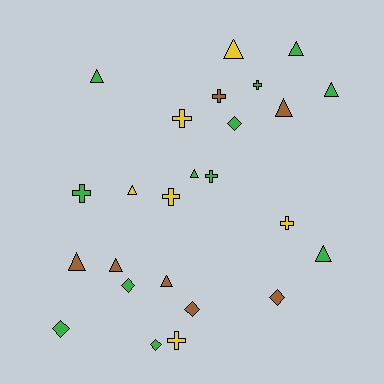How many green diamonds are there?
There are 4 green diamonds.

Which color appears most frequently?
Green, with 12 objects.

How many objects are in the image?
There are 25 objects.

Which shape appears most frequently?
Triangle, with 11 objects.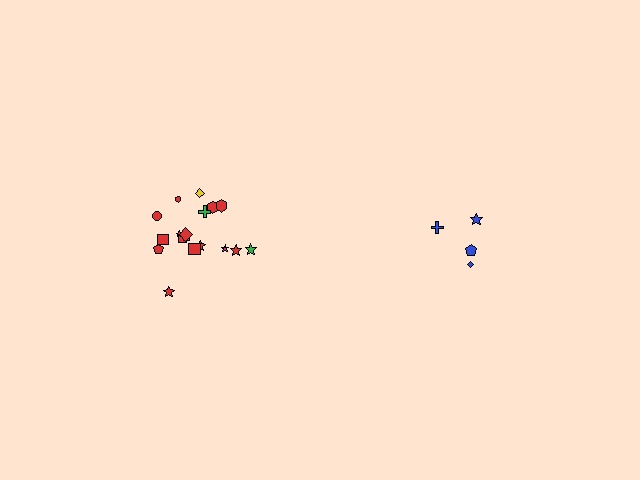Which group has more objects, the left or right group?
The left group.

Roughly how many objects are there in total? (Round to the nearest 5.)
Roughly 20 objects in total.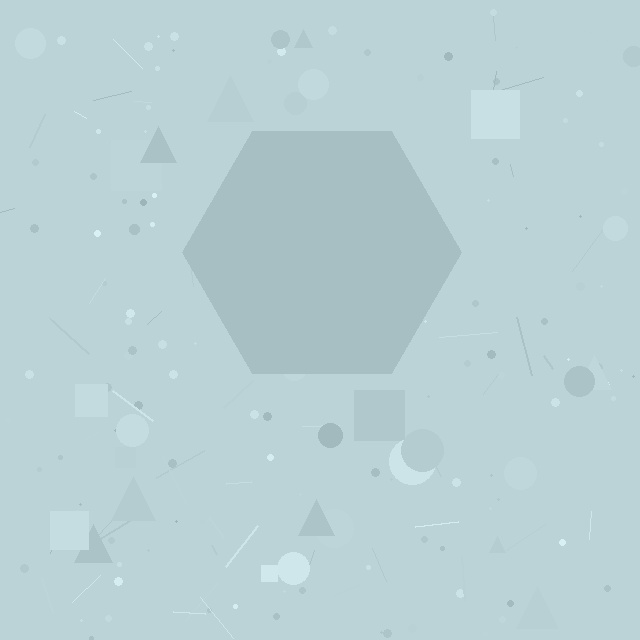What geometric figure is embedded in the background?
A hexagon is embedded in the background.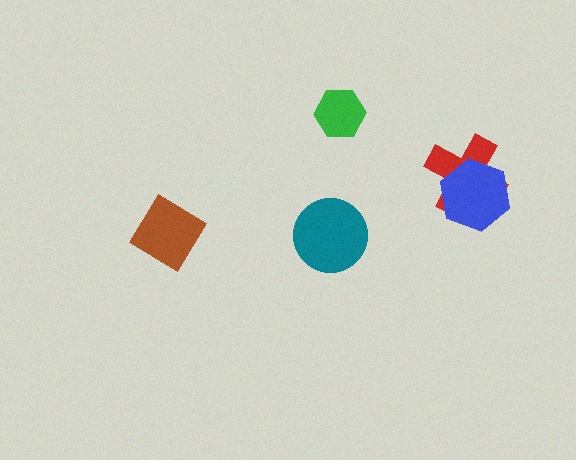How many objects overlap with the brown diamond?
0 objects overlap with the brown diamond.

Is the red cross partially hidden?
Yes, it is partially covered by another shape.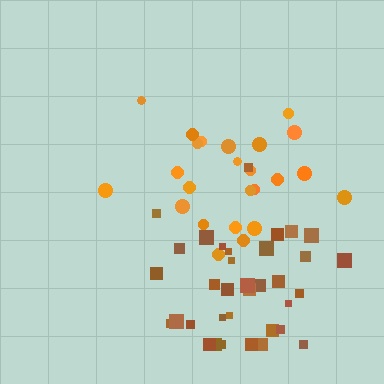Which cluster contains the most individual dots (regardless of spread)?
Brown (35).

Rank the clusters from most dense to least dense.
brown, orange.